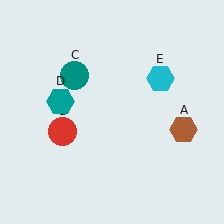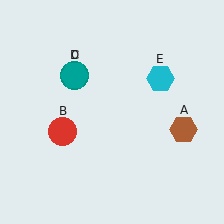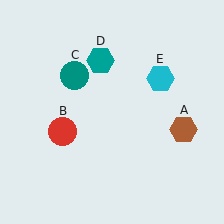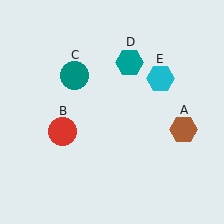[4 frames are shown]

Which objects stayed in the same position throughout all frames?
Brown hexagon (object A) and red circle (object B) and teal circle (object C) and cyan hexagon (object E) remained stationary.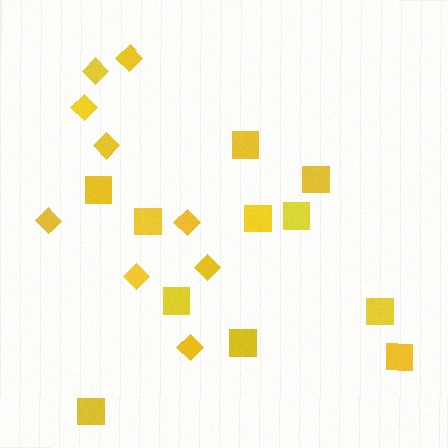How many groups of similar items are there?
There are 2 groups: one group of squares (11) and one group of diamonds (9).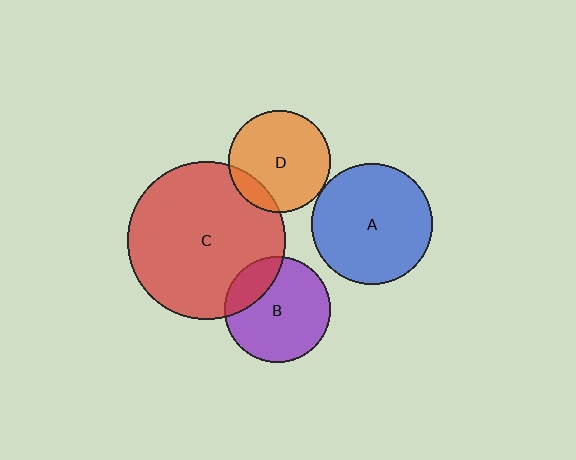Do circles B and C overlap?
Yes.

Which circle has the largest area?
Circle C (red).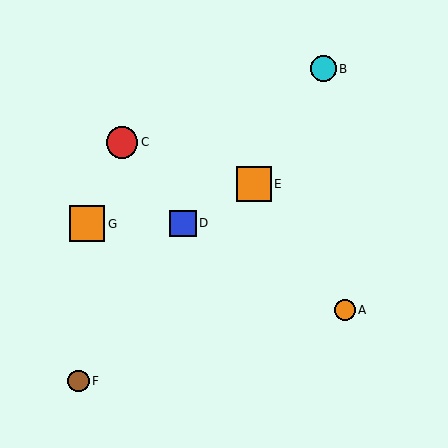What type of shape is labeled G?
Shape G is an orange square.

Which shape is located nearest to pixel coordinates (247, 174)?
The orange square (labeled E) at (254, 184) is nearest to that location.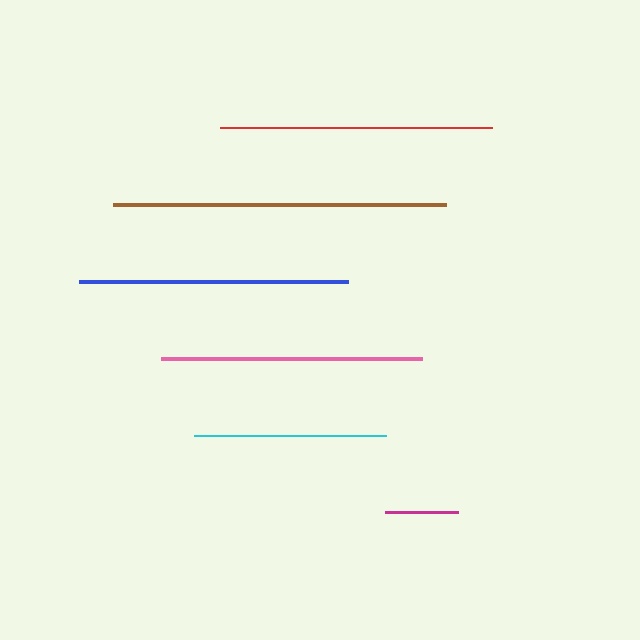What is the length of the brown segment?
The brown segment is approximately 333 pixels long.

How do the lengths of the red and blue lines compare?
The red and blue lines are approximately the same length.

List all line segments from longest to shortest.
From longest to shortest: brown, red, blue, pink, cyan, magenta.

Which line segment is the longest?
The brown line is the longest at approximately 333 pixels.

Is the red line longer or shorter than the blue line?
The red line is longer than the blue line.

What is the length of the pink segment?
The pink segment is approximately 260 pixels long.